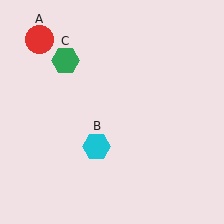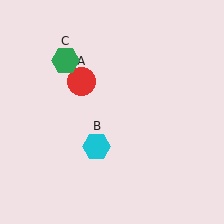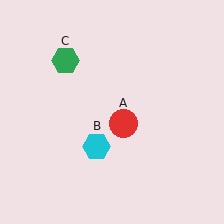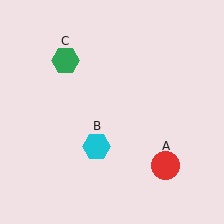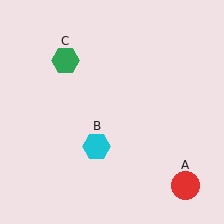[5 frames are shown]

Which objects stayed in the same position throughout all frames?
Cyan hexagon (object B) and green hexagon (object C) remained stationary.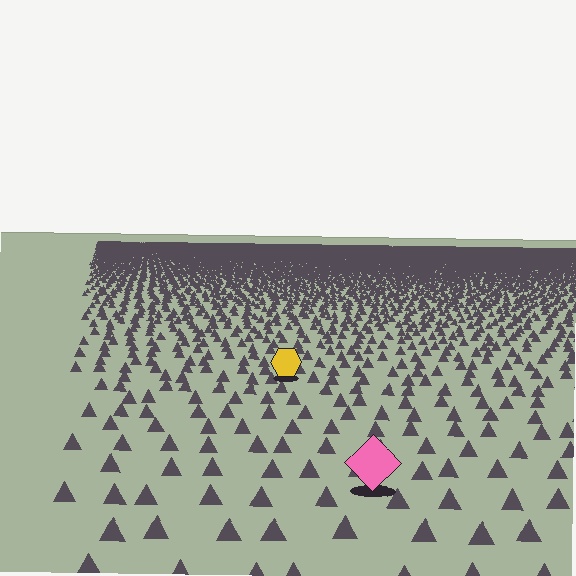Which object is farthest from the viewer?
The yellow hexagon is farthest from the viewer. It appears smaller and the ground texture around it is denser.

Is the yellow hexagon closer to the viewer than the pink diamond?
No. The pink diamond is closer — you can tell from the texture gradient: the ground texture is coarser near it.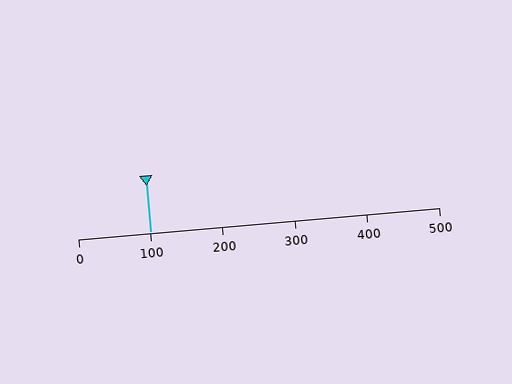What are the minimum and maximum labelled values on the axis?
The axis runs from 0 to 500.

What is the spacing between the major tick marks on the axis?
The major ticks are spaced 100 apart.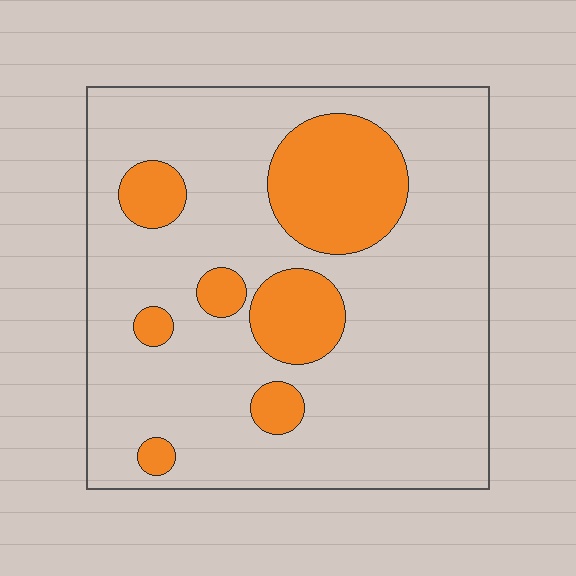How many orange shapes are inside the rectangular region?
7.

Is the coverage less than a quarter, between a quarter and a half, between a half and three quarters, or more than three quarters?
Less than a quarter.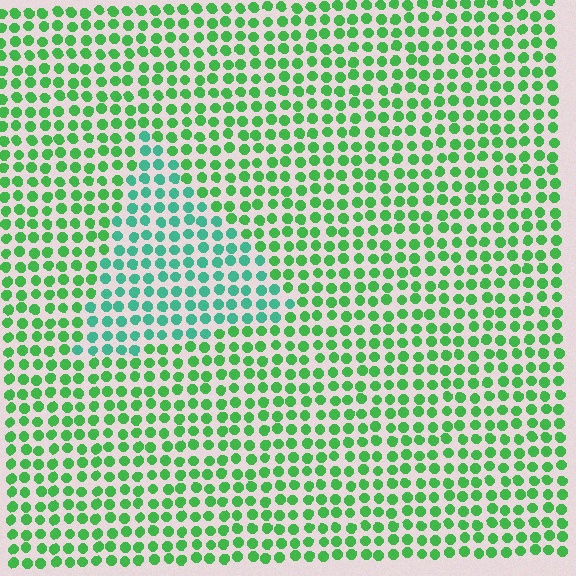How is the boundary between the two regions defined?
The boundary is defined purely by a slight shift in hue (about 36 degrees). Spacing, size, and orientation are identical on both sides.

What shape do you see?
I see a triangle.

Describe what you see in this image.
The image is filled with small green elements in a uniform arrangement. A triangle-shaped region is visible where the elements are tinted to a slightly different hue, forming a subtle color boundary.